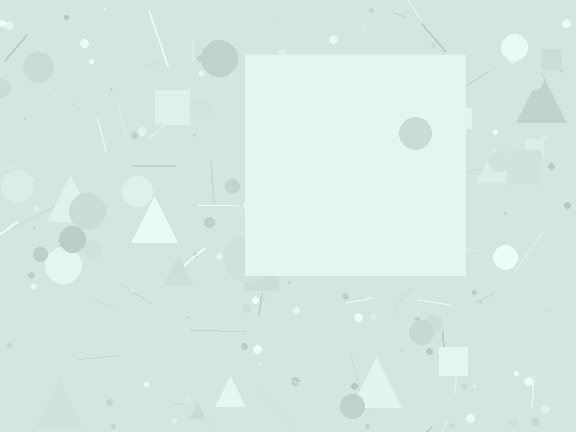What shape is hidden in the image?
A square is hidden in the image.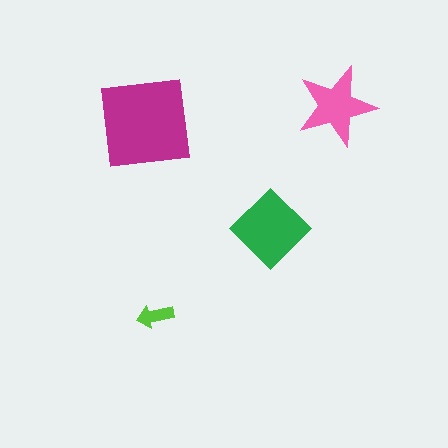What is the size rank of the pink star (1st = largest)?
3rd.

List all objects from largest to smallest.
The magenta square, the green diamond, the pink star, the lime arrow.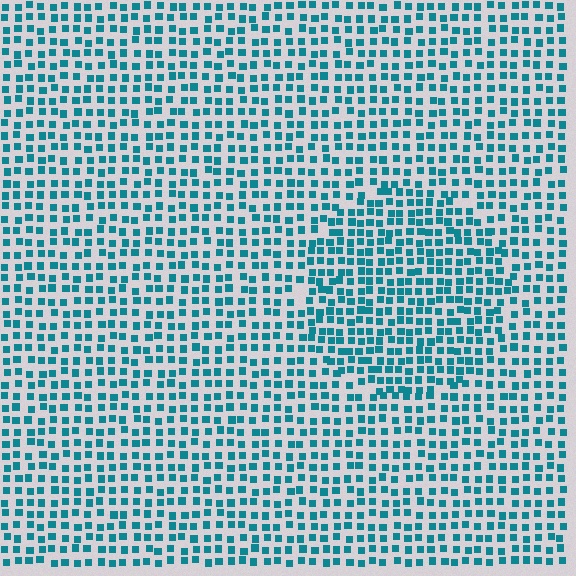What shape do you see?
I see a circle.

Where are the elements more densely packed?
The elements are more densely packed inside the circle boundary.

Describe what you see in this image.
The image contains small teal elements arranged at two different densities. A circle-shaped region is visible where the elements are more densely packed than the surrounding area.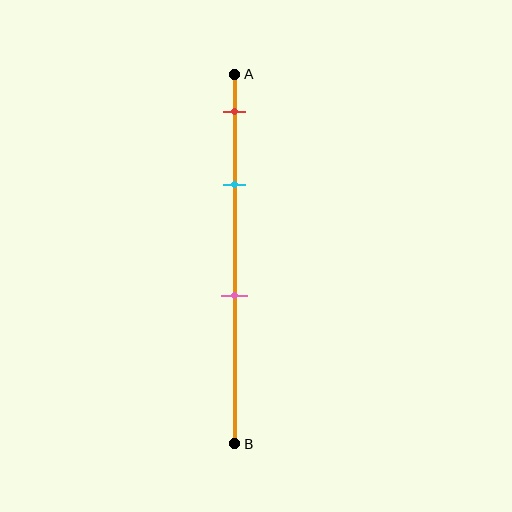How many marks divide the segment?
There are 3 marks dividing the segment.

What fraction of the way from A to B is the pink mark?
The pink mark is approximately 60% (0.6) of the way from A to B.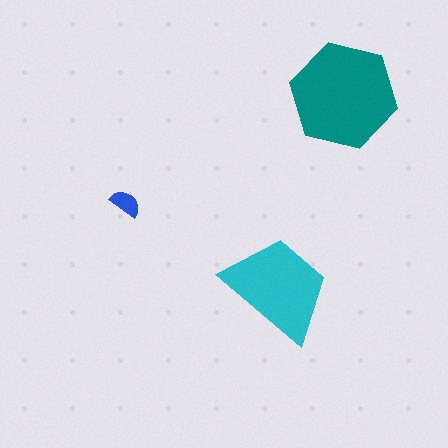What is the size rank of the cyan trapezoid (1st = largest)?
2nd.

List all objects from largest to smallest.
The teal hexagon, the cyan trapezoid, the blue semicircle.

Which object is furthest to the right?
The teal hexagon is rightmost.